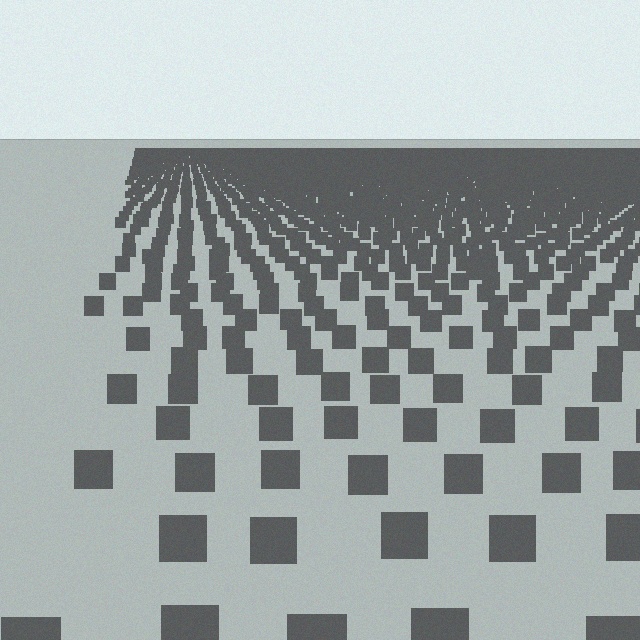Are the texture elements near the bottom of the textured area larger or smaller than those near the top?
Larger. Near the bottom, elements are closer to the viewer and appear at a bigger on-screen size.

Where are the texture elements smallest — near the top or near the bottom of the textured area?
Near the top.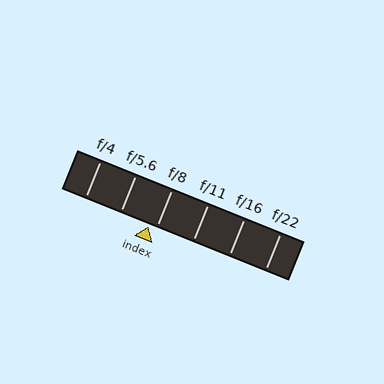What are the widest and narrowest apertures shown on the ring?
The widest aperture shown is f/4 and the narrowest is f/22.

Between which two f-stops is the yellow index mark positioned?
The index mark is between f/5.6 and f/8.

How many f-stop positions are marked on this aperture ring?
There are 6 f-stop positions marked.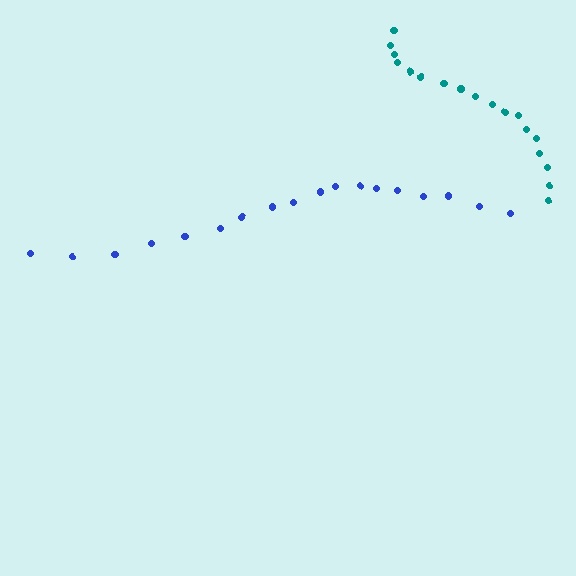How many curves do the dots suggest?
There are 2 distinct paths.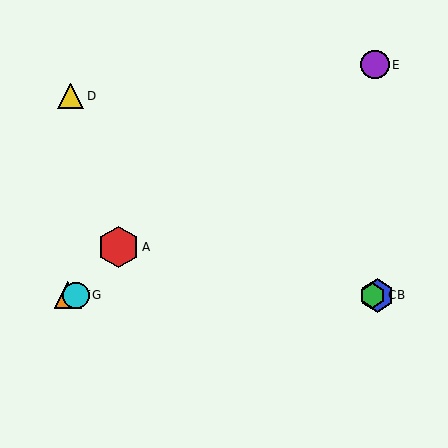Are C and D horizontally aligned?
No, C is at y≈295 and D is at y≈96.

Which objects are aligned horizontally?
Objects B, C, F, G are aligned horizontally.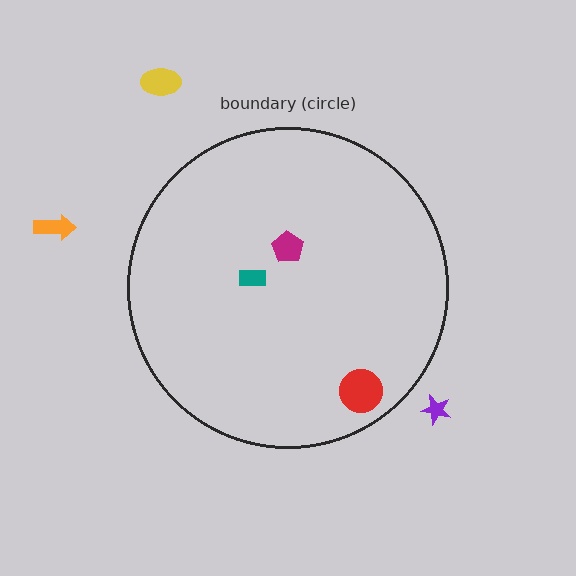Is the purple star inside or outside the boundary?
Outside.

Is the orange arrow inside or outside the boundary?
Outside.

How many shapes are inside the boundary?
3 inside, 3 outside.